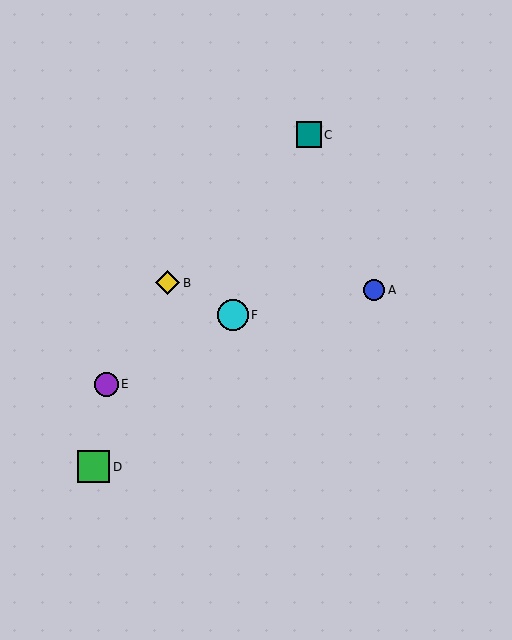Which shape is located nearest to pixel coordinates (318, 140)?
The teal square (labeled C) at (309, 135) is nearest to that location.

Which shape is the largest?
The green square (labeled D) is the largest.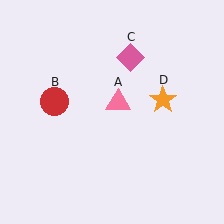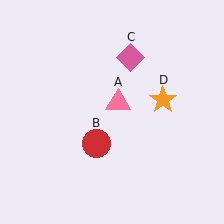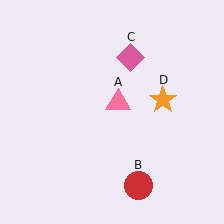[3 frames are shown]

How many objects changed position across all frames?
1 object changed position: red circle (object B).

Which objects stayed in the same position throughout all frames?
Pink triangle (object A) and pink diamond (object C) and orange star (object D) remained stationary.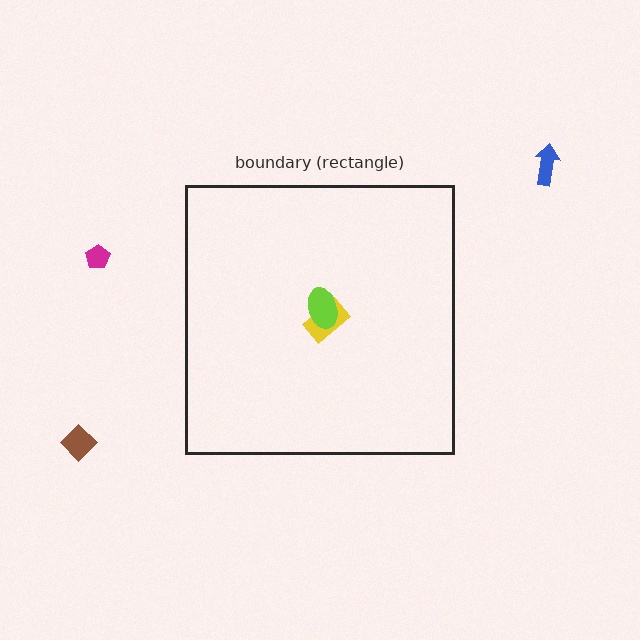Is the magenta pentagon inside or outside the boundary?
Outside.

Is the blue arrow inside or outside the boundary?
Outside.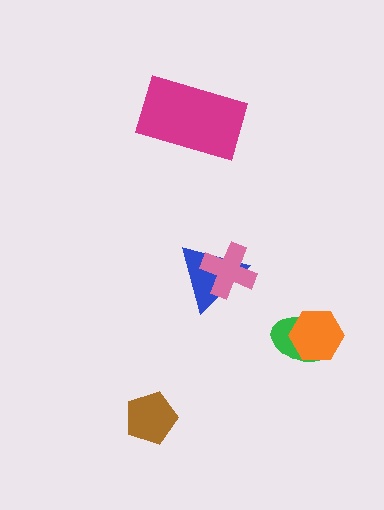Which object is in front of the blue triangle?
The pink cross is in front of the blue triangle.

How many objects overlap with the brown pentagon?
0 objects overlap with the brown pentagon.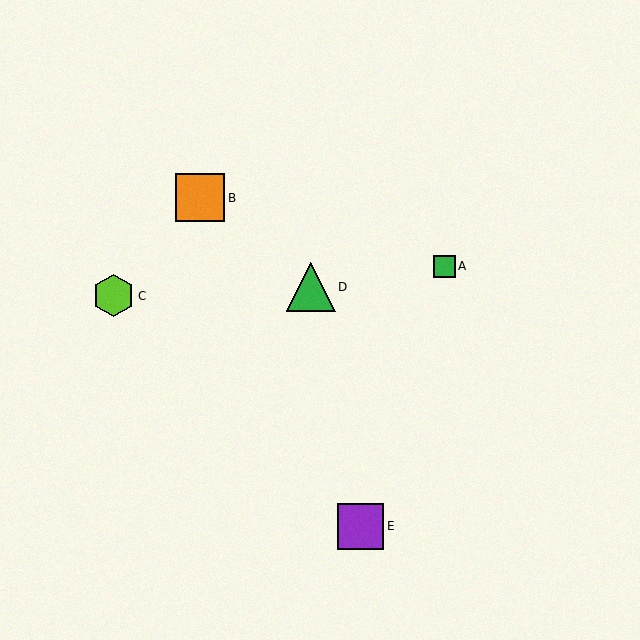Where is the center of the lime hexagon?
The center of the lime hexagon is at (113, 296).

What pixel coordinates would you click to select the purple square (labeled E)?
Click at (361, 526) to select the purple square E.